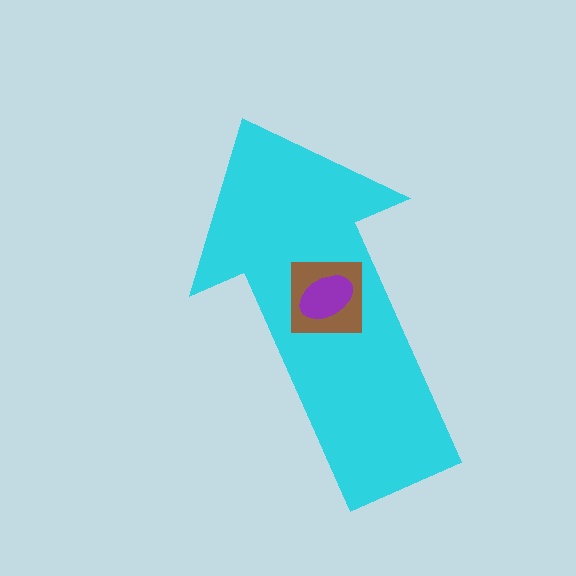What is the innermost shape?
The purple ellipse.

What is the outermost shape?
The cyan arrow.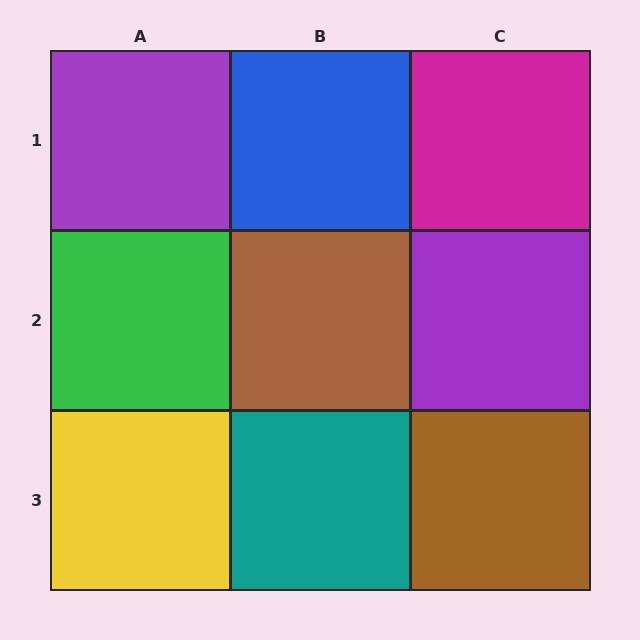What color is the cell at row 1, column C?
Magenta.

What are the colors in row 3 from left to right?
Yellow, teal, brown.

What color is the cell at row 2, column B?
Brown.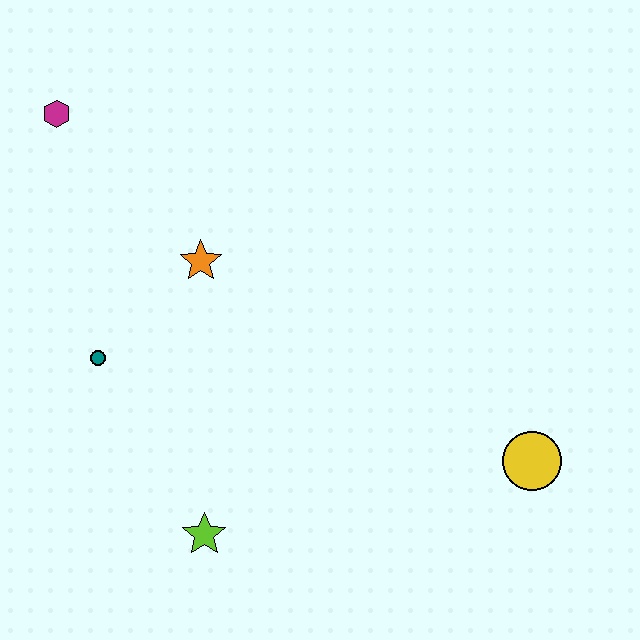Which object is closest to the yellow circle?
The lime star is closest to the yellow circle.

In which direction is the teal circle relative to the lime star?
The teal circle is above the lime star.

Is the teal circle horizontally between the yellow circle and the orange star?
No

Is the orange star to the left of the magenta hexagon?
No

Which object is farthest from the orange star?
The yellow circle is farthest from the orange star.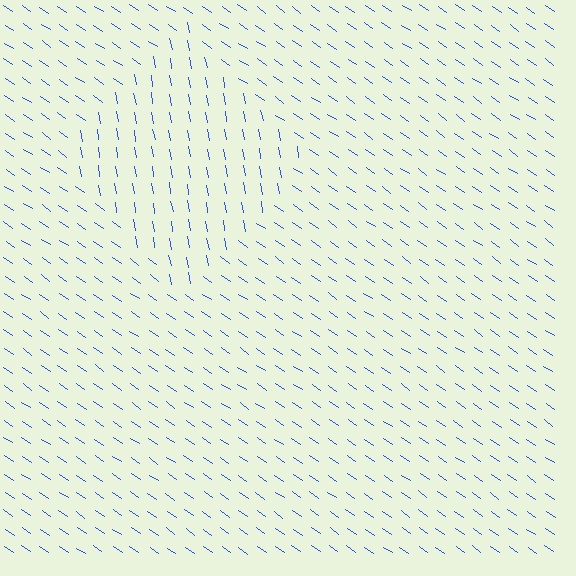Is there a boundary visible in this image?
Yes, there is a texture boundary formed by a change in line orientation.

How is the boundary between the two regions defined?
The boundary is defined purely by a change in line orientation (approximately 45 degrees difference). All lines are the same color and thickness.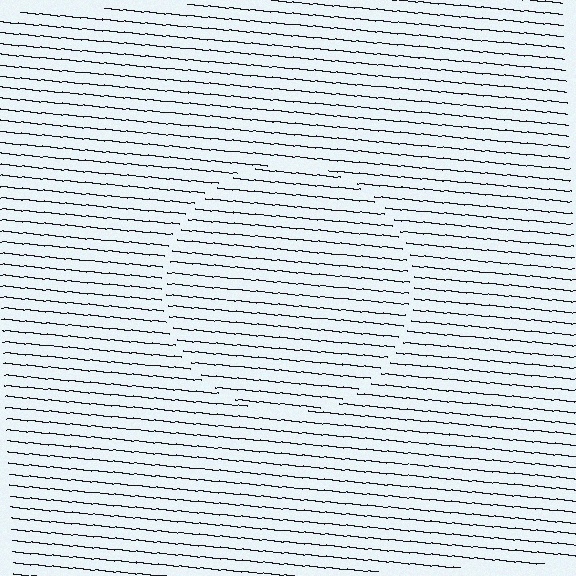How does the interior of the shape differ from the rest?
The interior of the shape contains the same grating, shifted by half a period — the contour is defined by the phase discontinuity where line-ends from the inner and outer gratings abut.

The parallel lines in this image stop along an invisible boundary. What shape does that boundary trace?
An illusory circle. The interior of the shape contains the same grating, shifted by half a period — the contour is defined by the phase discontinuity where line-ends from the inner and outer gratings abut.